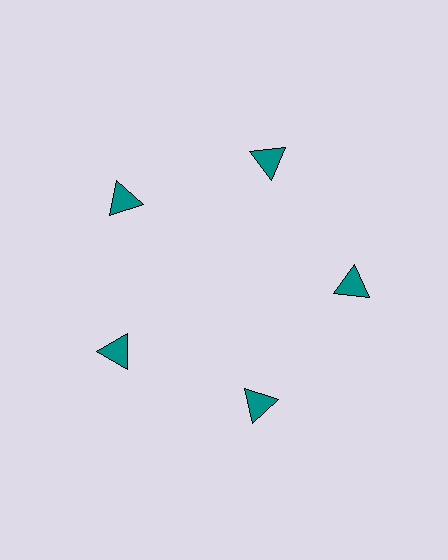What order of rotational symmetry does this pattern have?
This pattern has 5-fold rotational symmetry.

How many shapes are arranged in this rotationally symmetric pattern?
There are 5 shapes, arranged in 5 groups of 1.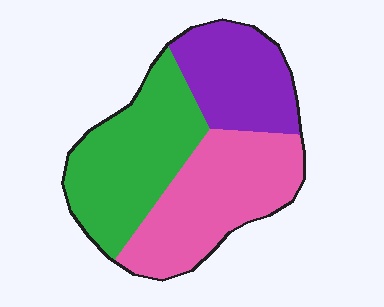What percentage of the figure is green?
Green covers around 35% of the figure.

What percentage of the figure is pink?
Pink takes up about three eighths (3/8) of the figure.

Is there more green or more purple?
Green.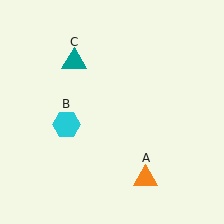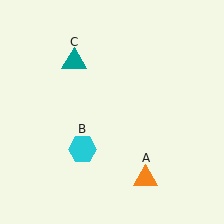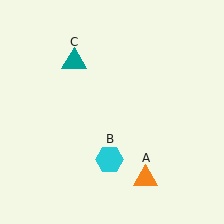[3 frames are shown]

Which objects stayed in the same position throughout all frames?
Orange triangle (object A) and teal triangle (object C) remained stationary.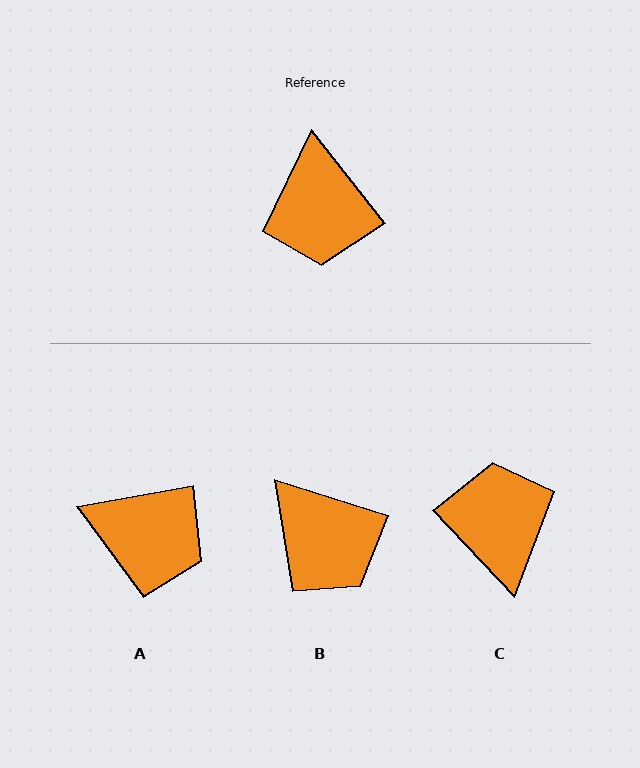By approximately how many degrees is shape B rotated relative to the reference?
Approximately 34 degrees counter-clockwise.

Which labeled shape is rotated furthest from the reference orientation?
C, about 175 degrees away.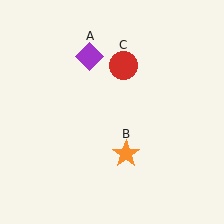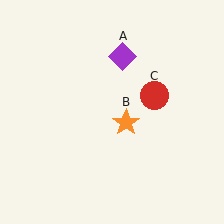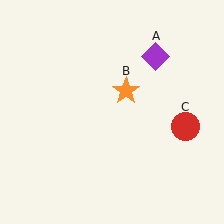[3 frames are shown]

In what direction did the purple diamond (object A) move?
The purple diamond (object A) moved right.